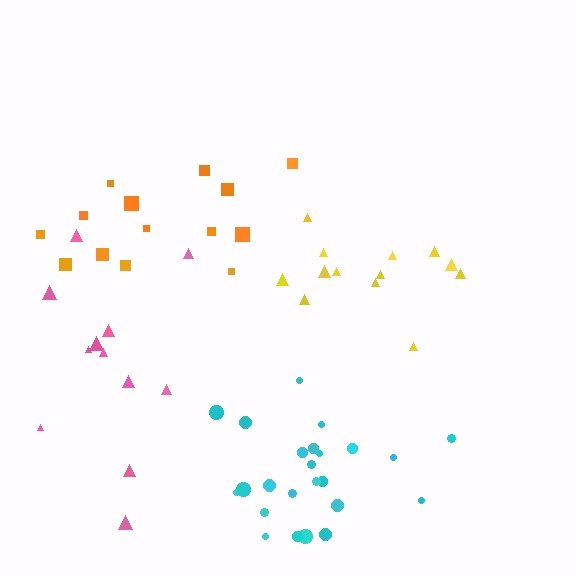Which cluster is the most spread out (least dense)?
Pink.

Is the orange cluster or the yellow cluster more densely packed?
Yellow.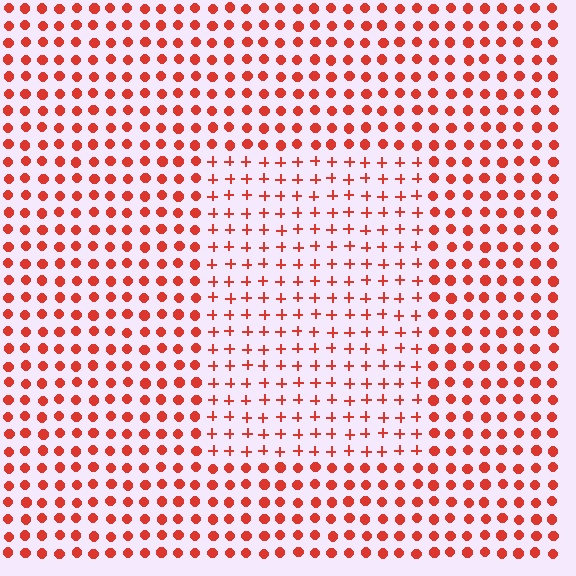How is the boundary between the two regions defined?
The boundary is defined by a change in element shape: plus signs inside vs. circles outside. All elements share the same color and spacing.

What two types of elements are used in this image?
The image uses plus signs inside the rectangle region and circles outside it.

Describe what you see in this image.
The image is filled with small red elements arranged in a uniform grid. A rectangle-shaped region contains plus signs, while the surrounding area contains circles. The boundary is defined purely by the change in element shape.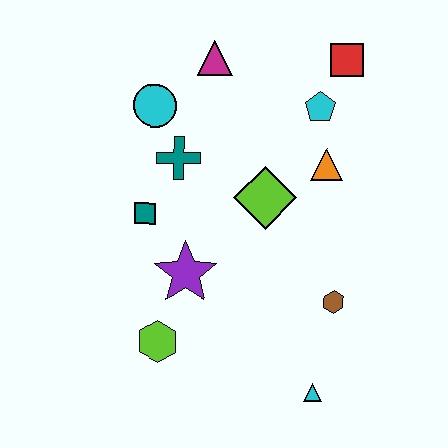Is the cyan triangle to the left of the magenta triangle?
No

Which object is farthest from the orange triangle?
The lime hexagon is farthest from the orange triangle.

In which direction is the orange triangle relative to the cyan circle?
The orange triangle is to the right of the cyan circle.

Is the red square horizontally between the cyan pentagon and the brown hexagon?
No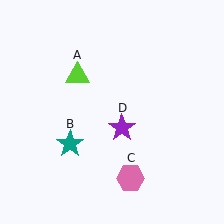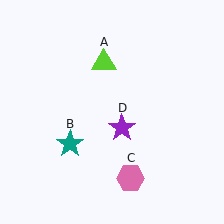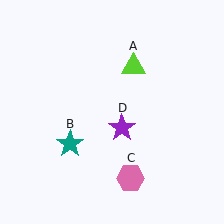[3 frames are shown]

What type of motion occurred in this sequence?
The lime triangle (object A) rotated clockwise around the center of the scene.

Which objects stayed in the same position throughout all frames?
Teal star (object B) and pink hexagon (object C) and purple star (object D) remained stationary.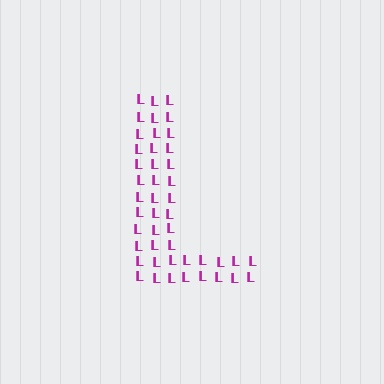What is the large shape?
The large shape is the letter L.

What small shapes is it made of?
It is made of small letter L's.